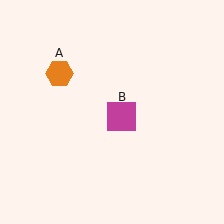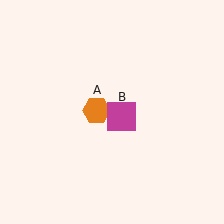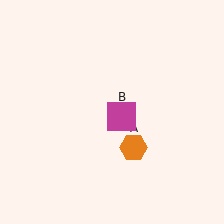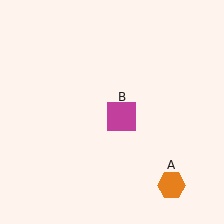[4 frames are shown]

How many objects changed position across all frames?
1 object changed position: orange hexagon (object A).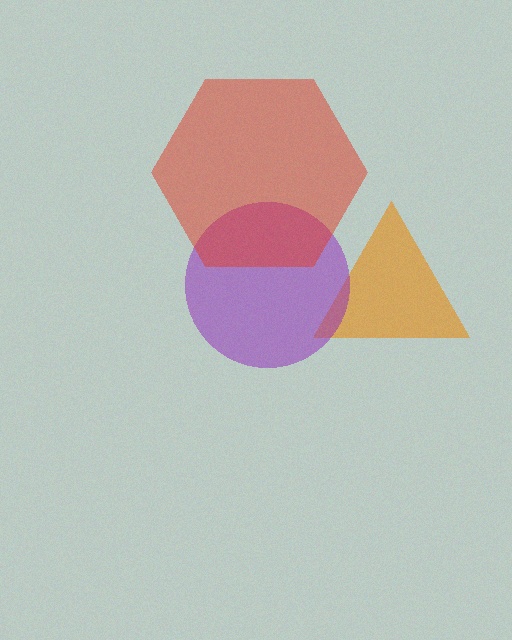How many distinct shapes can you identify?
There are 3 distinct shapes: an orange triangle, a purple circle, a red hexagon.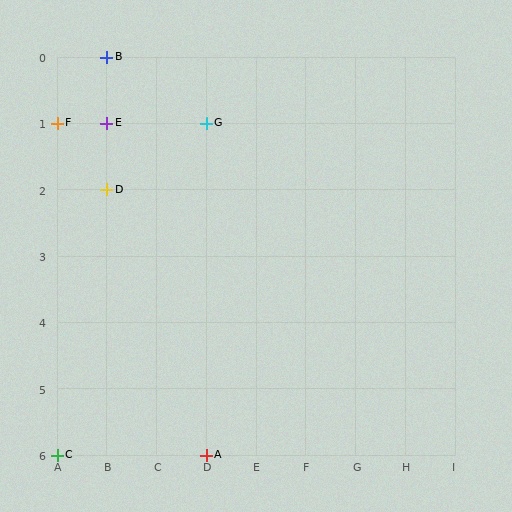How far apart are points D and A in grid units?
Points D and A are 2 columns and 4 rows apart (about 4.5 grid units diagonally).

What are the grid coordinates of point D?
Point D is at grid coordinates (B, 2).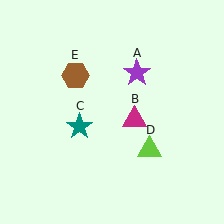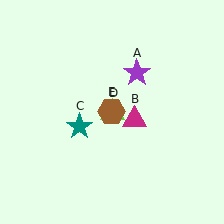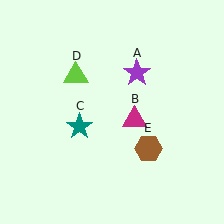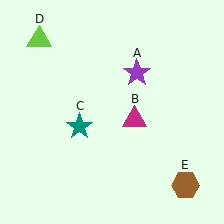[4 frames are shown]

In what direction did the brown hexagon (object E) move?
The brown hexagon (object E) moved down and to the right.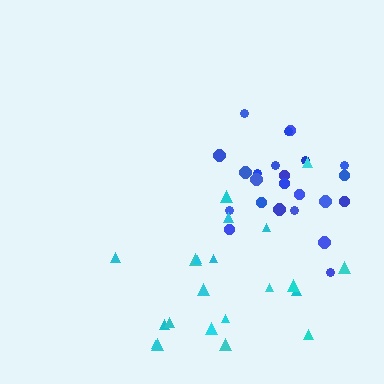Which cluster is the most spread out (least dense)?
Cyan.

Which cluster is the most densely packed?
Blue.